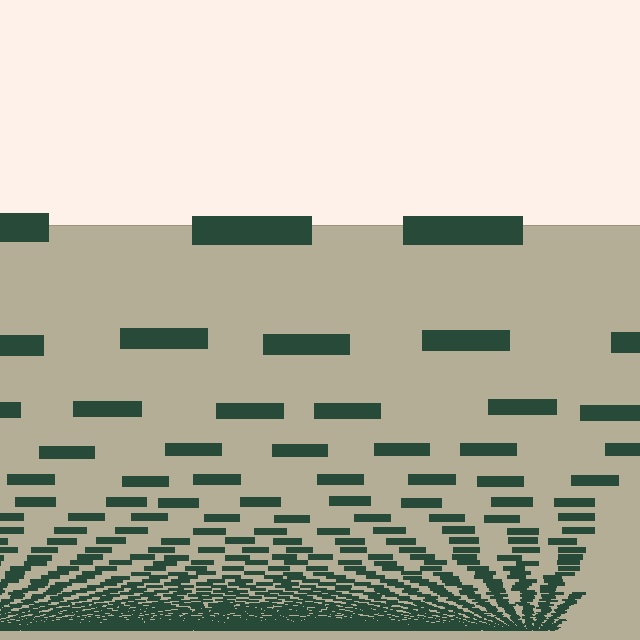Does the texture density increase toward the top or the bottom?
Density increases toward the bottom.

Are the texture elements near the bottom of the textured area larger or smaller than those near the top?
Smaller. The gradient is inverted — elements near the bottom are smaller and denser.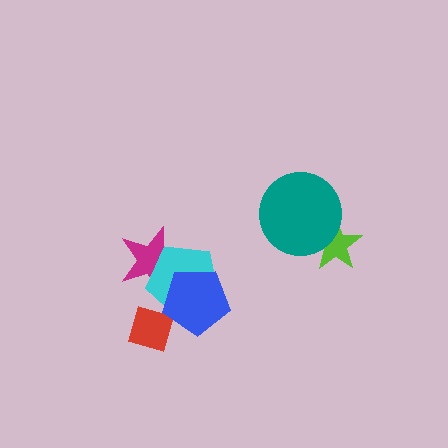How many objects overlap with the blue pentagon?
3 objects overlap with the blue pentagon.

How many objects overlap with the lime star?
1 object overlaps with the lime star.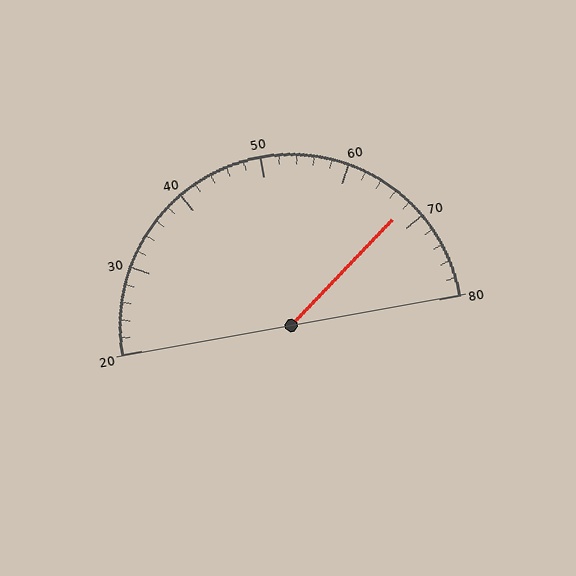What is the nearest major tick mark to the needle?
The nearest major tick mark is 70.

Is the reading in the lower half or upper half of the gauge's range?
The reading is in the upper half of the range (20 to 80).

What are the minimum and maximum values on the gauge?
The gauge ranges from 20 to 80.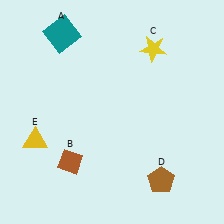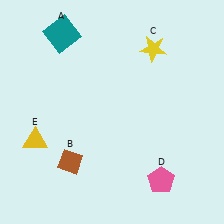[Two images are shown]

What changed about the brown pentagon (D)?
In Image 1, D is brown. In Image 2, it changed to pink.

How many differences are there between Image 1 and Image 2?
There is 1 difference between the two images.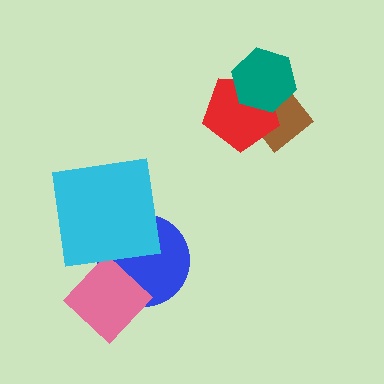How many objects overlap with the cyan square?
1 object overlaps with the cyan square.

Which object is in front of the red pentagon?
The teal hexagon is in front of the red pentagon.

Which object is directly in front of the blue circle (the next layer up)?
The pink diamond is directly in front of the blue circle.